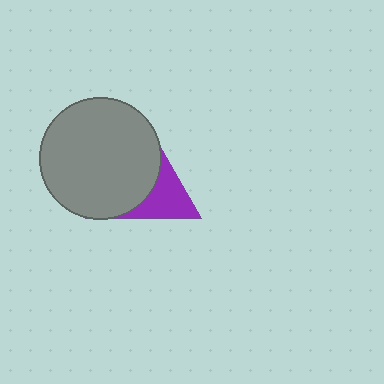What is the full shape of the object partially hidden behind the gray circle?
The partially hidden object is a purple triangle.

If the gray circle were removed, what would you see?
You would see the complete purple triangle.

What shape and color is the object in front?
The object in front is a gray circle.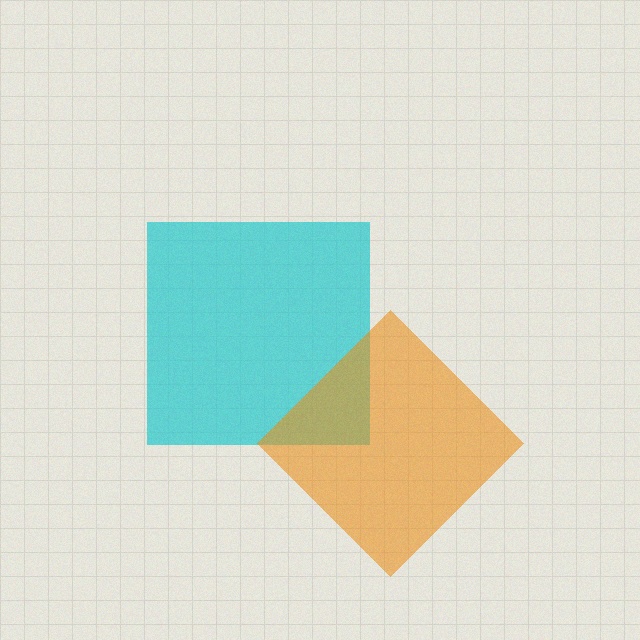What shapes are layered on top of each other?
The layered shapes are: a cyan square, an orange diamond.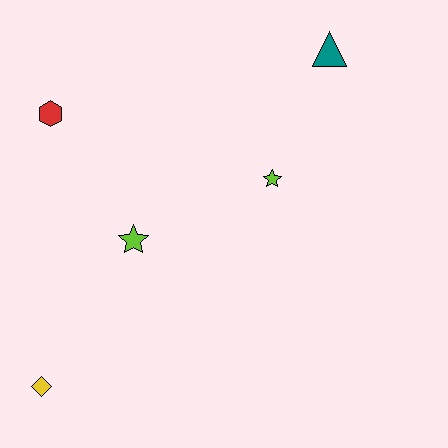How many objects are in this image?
There are 5 objects.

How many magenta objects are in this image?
There are no magenta objects.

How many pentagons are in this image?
There are no pentagons.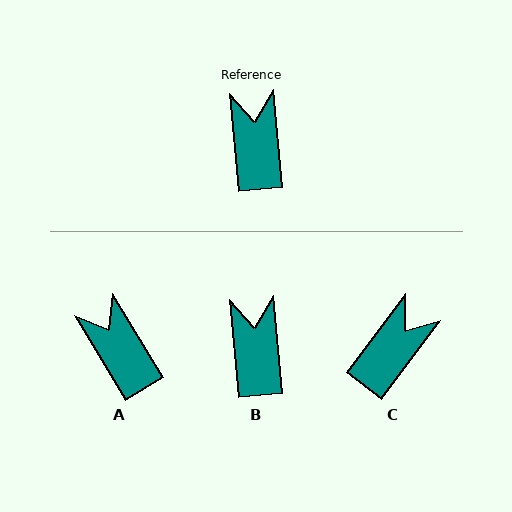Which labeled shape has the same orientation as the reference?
B.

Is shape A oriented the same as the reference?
No, it is off by about 26 degrees.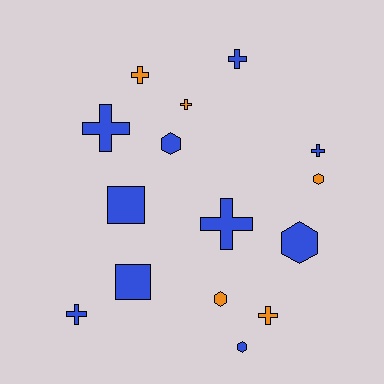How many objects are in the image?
There are 15 objects.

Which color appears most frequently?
Blue, with 10 objects.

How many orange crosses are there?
There are 3 orange crosses.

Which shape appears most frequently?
Cross, with 8 objects.